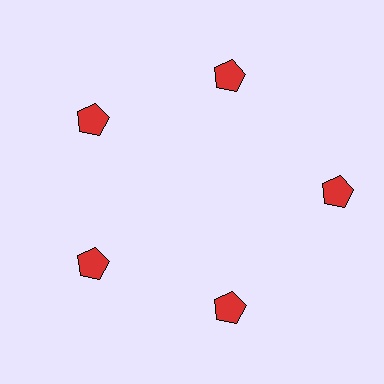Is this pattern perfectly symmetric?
No. The 5 red pentagons are arranged in a ring, but one element near the 3 o'clock position is pushed outward from the center, breaking the 5-fold rotational symmetry.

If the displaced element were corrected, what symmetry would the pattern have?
It would have 5-fold rotational symmetry — the pattern would map onto itself every 72 degrees.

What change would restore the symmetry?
The symmetry would be restored by moving it inward, back onto the ring so that all 5 pentagons sit at equal angles and equal distance from the center.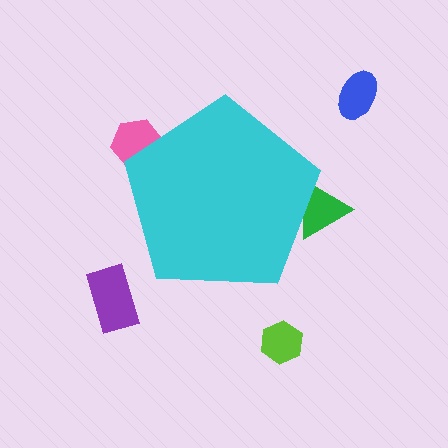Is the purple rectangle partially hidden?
No, the purple rectangle is fully visible.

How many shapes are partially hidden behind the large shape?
2 shapes are partially hidden.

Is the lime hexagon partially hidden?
No, the lime hexagon is fully visible.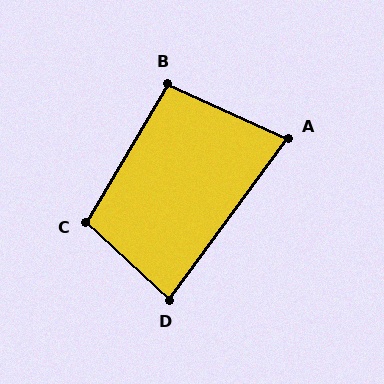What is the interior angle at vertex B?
Approximately 97 degrees (obtuse).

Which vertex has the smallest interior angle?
A, at approximately 78 degrees.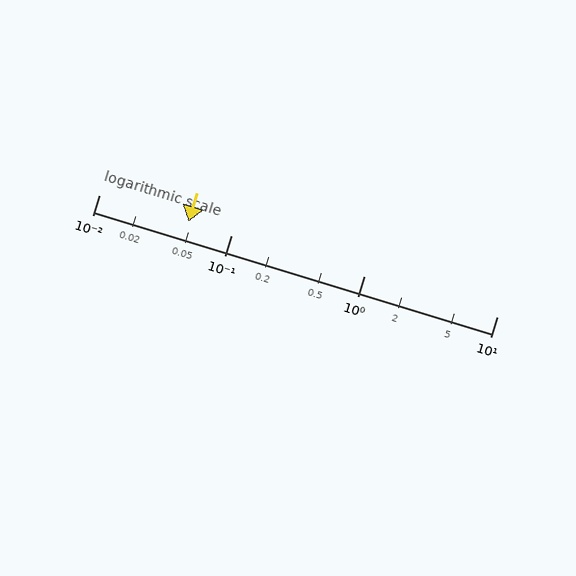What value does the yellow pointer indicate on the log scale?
The pointer indicates approximately 0.047.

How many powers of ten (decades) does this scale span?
The scale spans 3 decades, from 0.01 to 10.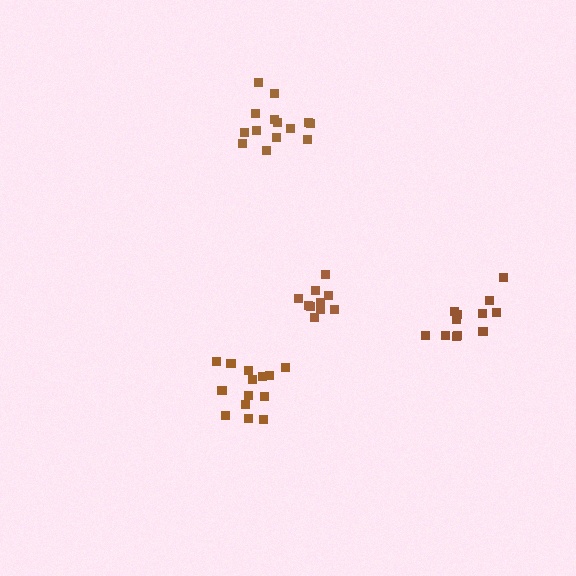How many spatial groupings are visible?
There are 4 spatial groupings.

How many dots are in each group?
Group 1: 10 dots, Group 2: 12 dots, Group 3: 14 dots, Group 4: 14 dots (50 total).